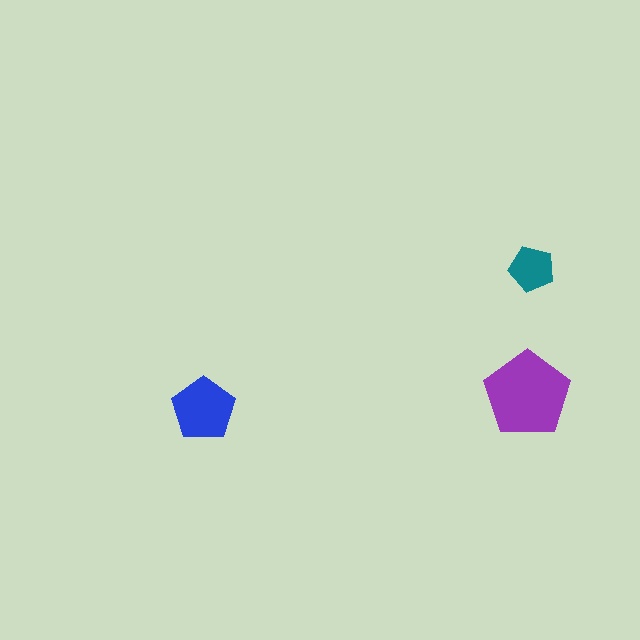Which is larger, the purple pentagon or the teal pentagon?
The purple one.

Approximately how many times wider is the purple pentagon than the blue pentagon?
About 1.5 times wider.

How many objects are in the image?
There are 3 objects in the image.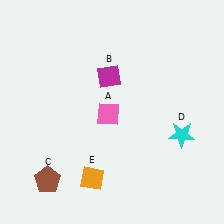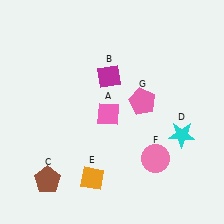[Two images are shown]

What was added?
A pink circle (F), a pink pentagon (G) were added in Image 2.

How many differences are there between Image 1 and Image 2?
There are 2 differences between the two images.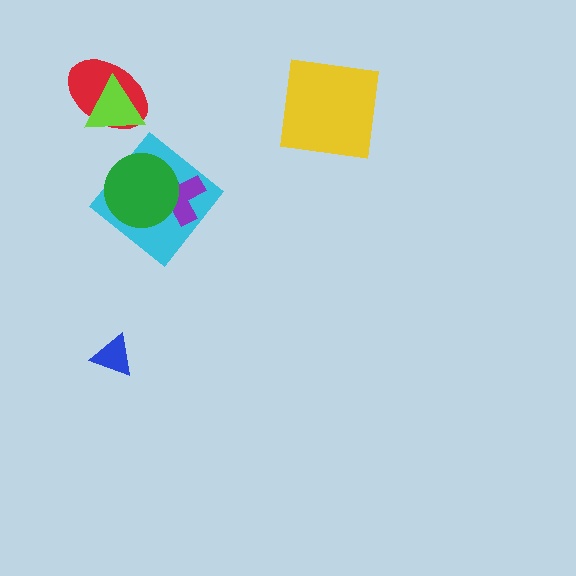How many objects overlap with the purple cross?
2 objects overlap with the purple cross.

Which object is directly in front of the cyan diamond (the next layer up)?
The purple cross is directly in front of the cyan diamond.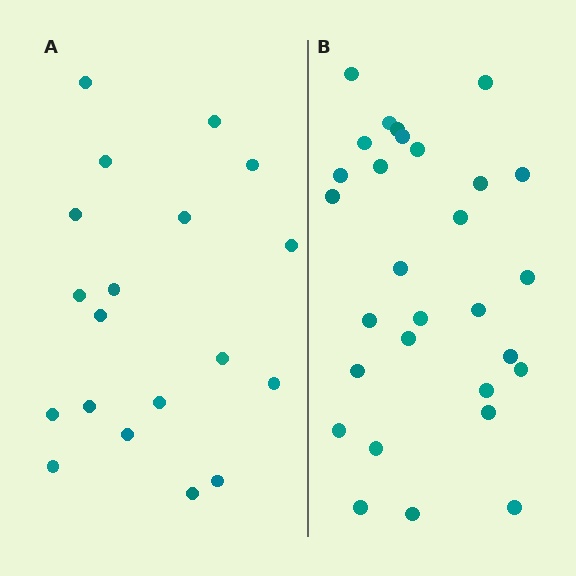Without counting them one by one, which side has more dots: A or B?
Region B (the right region) has more dots.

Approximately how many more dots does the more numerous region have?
Region B has roughly 10 or so more dots than region A.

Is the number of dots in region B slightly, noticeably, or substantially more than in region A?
Region B has substantially more. The ratio is roughly 1.5 to 1.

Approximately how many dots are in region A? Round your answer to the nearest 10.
About 20 dots. (The exact count is 19, which rounds to 20.)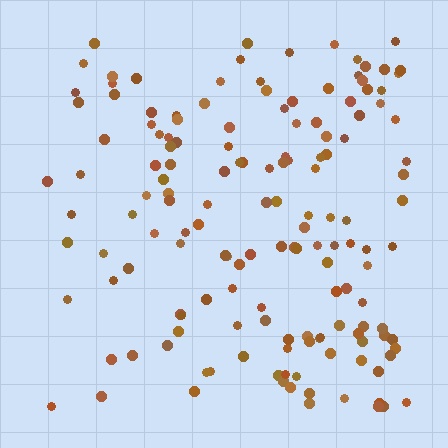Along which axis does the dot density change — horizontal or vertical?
Horizontal.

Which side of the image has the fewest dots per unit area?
The left.